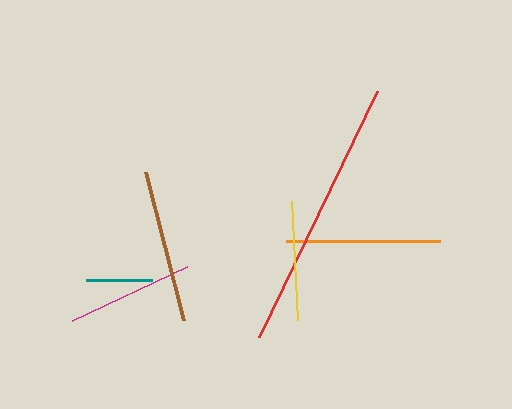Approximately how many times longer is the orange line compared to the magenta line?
The orange line is approximately 1.2 times the length of the magenta line.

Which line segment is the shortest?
The teal line is the shortest at approximately 66 pixels.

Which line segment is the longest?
The red line is the longest at approximately 273 pixels.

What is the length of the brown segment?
The brown segment is approximately 153 pixels long.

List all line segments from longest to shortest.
From longest to shortest: red, orange, brown, magenta, yellow, teal.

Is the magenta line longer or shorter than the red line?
The red line is longer than the magenta line.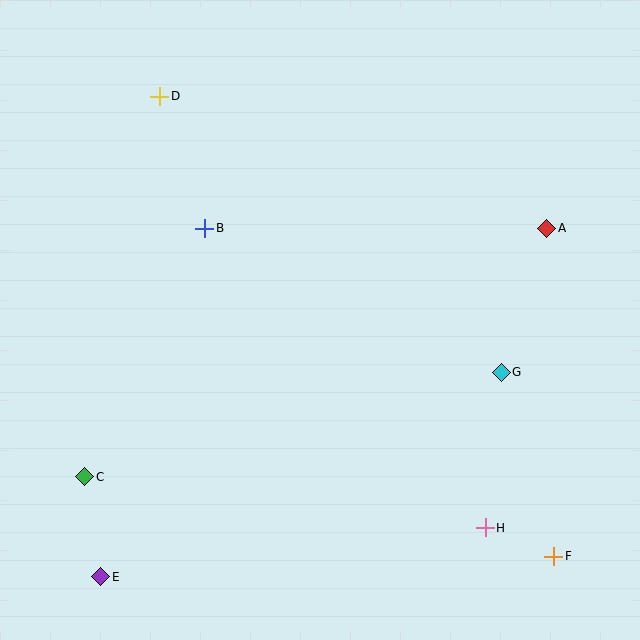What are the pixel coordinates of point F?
Point F is at (554, 556).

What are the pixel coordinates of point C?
Point C is at (85, 477).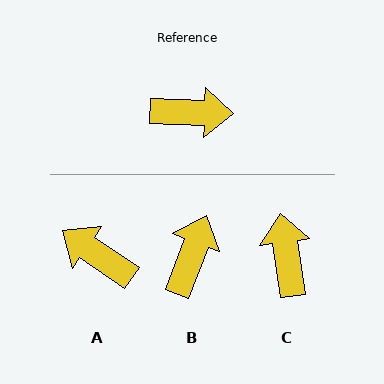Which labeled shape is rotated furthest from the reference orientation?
A, about 147 degrees away.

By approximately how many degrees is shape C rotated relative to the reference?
Approximately 100 degrees counter-clockwise.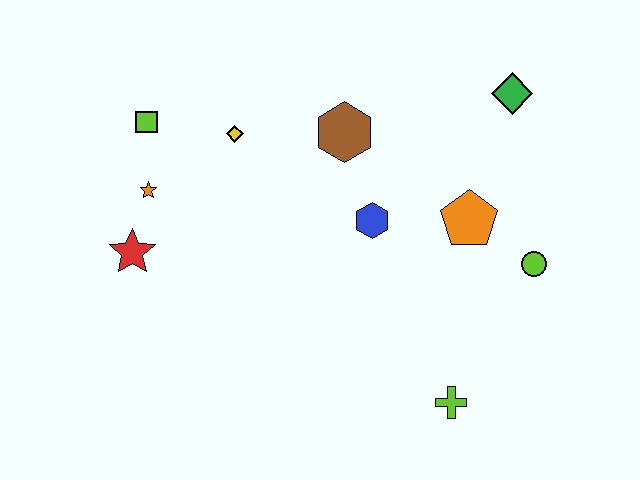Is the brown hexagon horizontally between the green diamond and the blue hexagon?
No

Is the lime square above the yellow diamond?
Yes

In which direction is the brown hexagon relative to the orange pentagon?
The brown hexagon is to the left of the orange pentagon.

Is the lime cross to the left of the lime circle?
Yes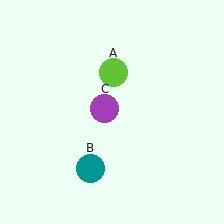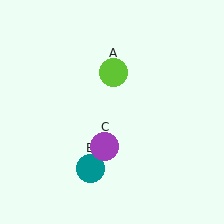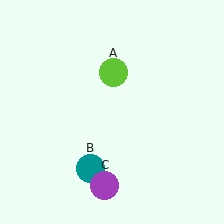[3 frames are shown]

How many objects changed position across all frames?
1 object changed position: purple circle (object C).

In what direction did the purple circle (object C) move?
The purple circle (object C) moved down.